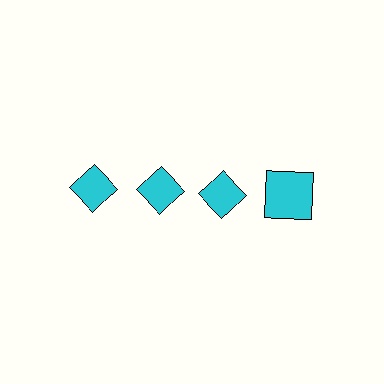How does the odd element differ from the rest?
It has a different shape: square instead of diamond.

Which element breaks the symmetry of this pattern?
The cyan square in the top row, second from right column breaks the symmetry. All other shapes are cyan diamonds.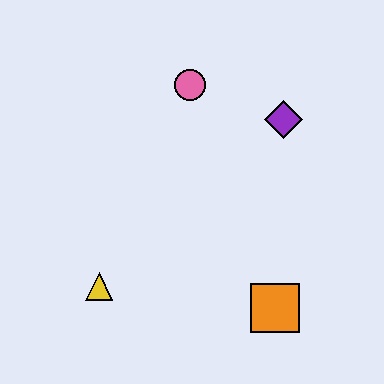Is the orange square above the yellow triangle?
No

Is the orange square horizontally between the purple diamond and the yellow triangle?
Yes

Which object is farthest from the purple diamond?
The yellow triangle is farthest from the purple diamond.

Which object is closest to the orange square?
The yellow triangle is closest to the orange square.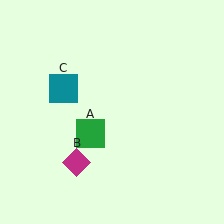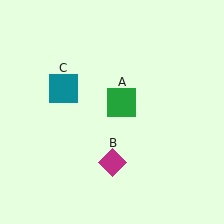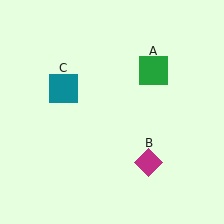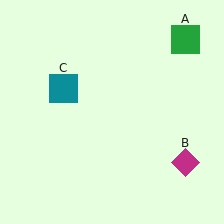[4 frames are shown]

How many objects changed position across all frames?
2 objects changed position: green square (object A), magenta diamond (object B).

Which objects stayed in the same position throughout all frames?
Teal square (object C) remained stationary.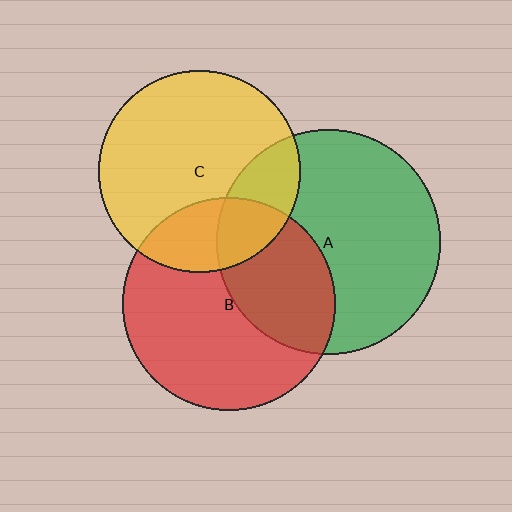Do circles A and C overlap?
Yes.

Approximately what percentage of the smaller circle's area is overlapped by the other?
Approximately 20%.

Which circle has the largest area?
Circle A (green).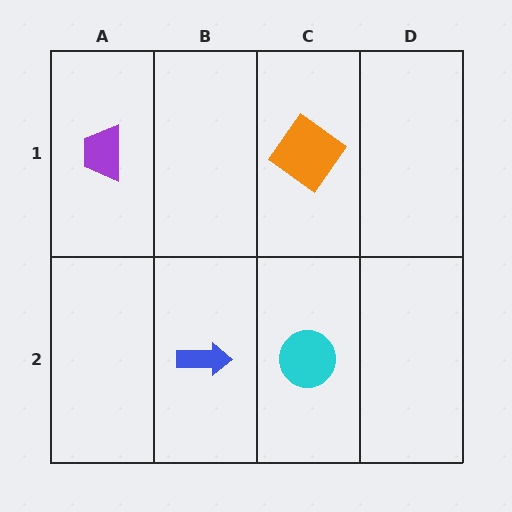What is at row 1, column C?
An orange diamond.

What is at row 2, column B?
A blue arrow.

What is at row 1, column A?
A purple trapezoid.